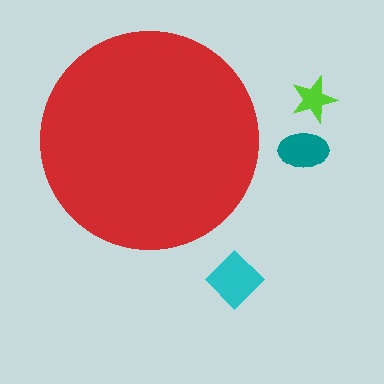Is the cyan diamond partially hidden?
No, the cyan diamond is fully visible.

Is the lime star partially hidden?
No, the lime star is fully visible.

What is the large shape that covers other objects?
A red circle.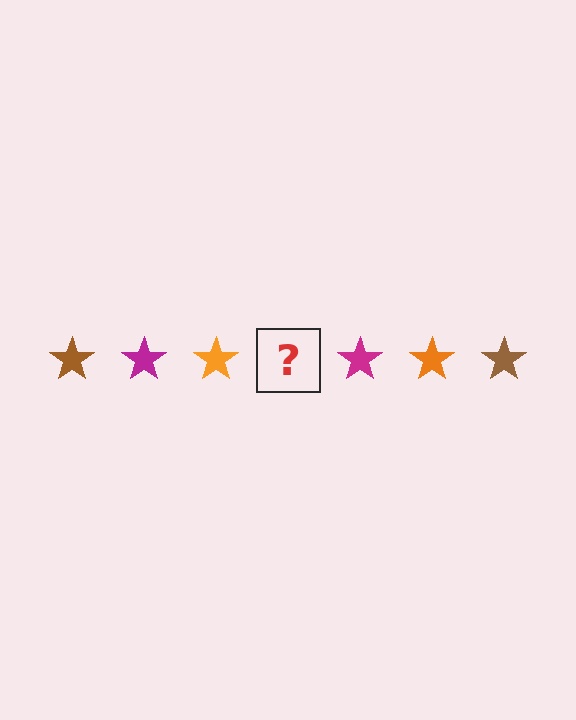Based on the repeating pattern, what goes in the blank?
The blank should be a brown star.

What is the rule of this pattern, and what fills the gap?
The rule is that the pattern cycles through brown, magenta, orange stars. The gap should be filled with a brown star.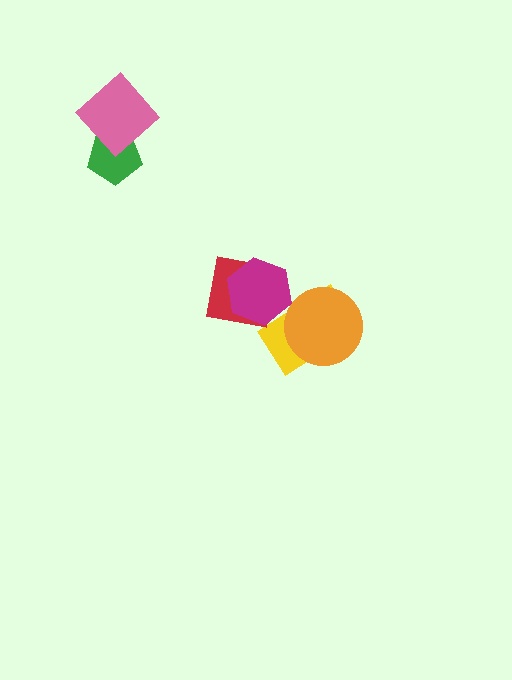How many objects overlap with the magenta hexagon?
2 objects overlap with the magenta hexagon.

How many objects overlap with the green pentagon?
1 object overlaps with the green pentagon.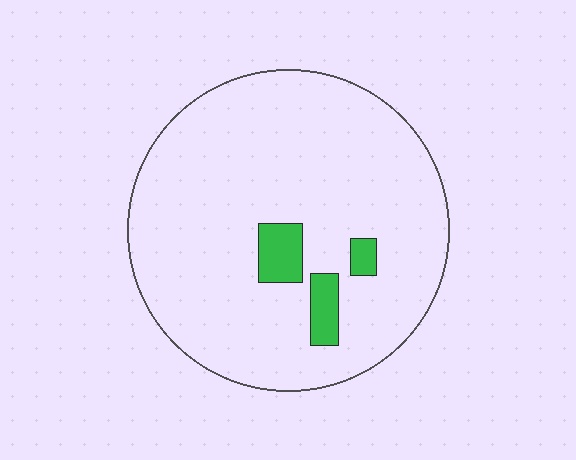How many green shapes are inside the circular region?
3.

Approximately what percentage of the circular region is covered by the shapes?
Approximately 5%.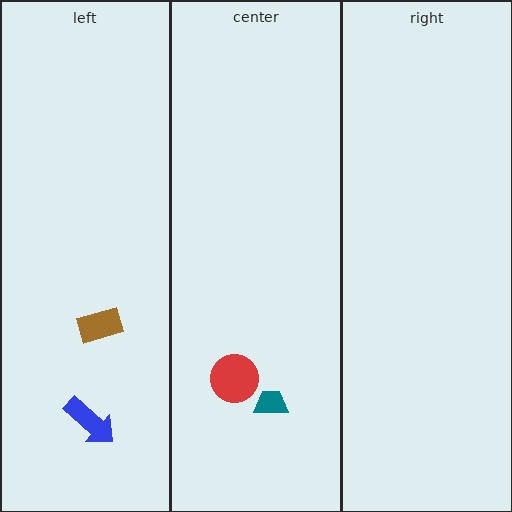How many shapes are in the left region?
2.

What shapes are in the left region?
The blue arrow, the brown rectangle.